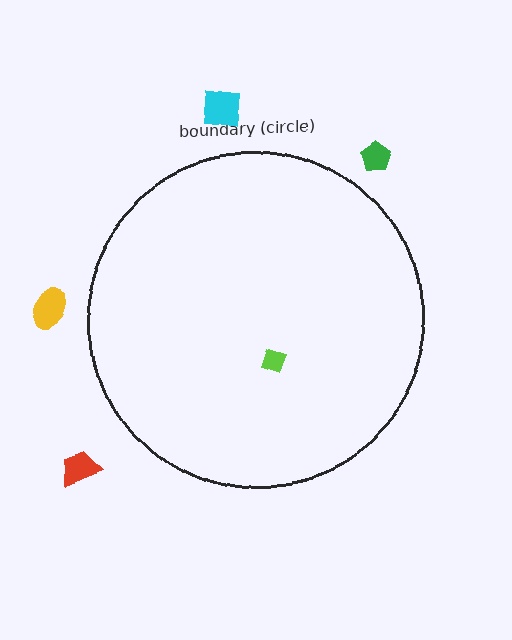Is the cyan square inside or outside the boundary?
Outside.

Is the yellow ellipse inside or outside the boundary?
Outside.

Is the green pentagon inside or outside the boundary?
Outside.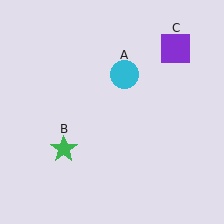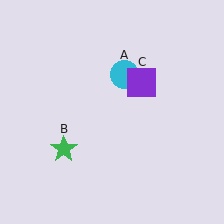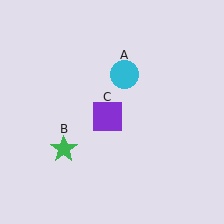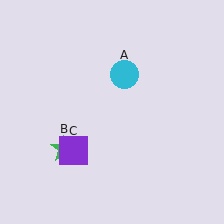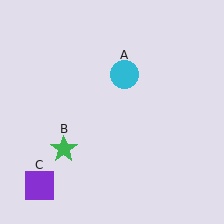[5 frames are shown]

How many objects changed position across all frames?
1 object changed position: purple square (object C).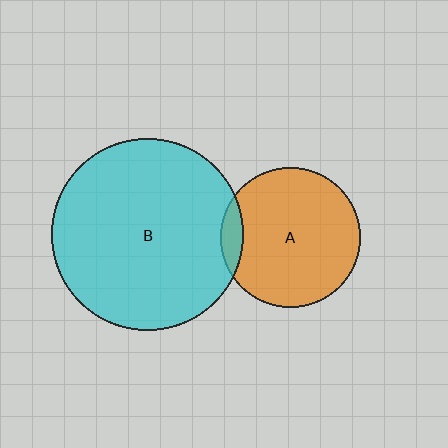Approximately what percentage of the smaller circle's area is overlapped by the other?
Approximately 10%.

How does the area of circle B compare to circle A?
Approximately 1.9 times.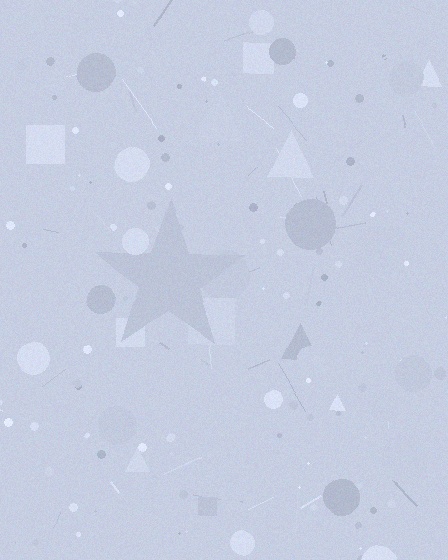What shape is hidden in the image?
A star is hidden in the image.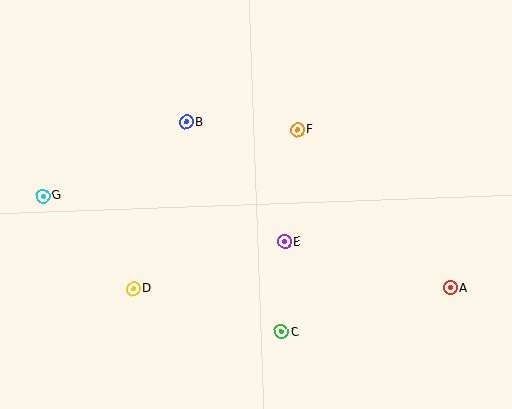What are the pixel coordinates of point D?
Point D is at (133, 289).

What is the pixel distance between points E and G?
The distance between E and G is 246 pixels.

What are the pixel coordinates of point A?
Point A is at (450, 288).